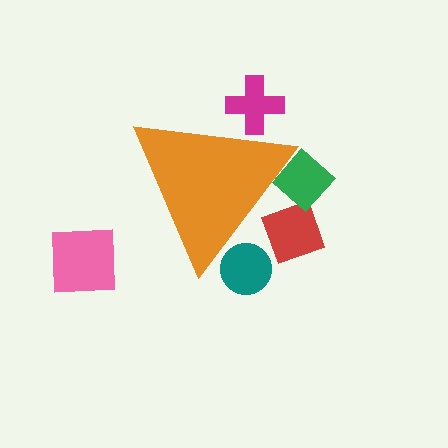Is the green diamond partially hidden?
Yes, the green diamond is partially hidden behind the orange triangle.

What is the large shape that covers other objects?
An orange triangle.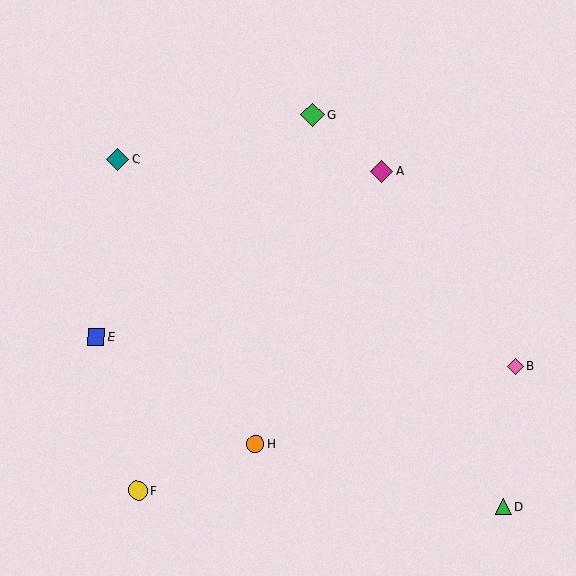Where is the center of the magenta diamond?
The center of the magenta diamond is at (382, 171).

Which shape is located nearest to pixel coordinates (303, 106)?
The green diamond (labeled G) at (312, 115) is nearest to that location.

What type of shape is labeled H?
Shape H is an orange circle.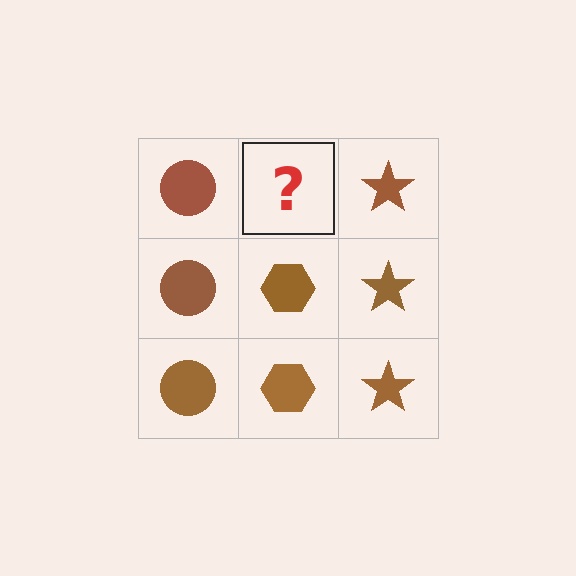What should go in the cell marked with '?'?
The missing cell should contain a brown hexagon.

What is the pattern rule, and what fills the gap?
The rule is that each column has a consistent shape. The gap should be filled with a brown hexagon.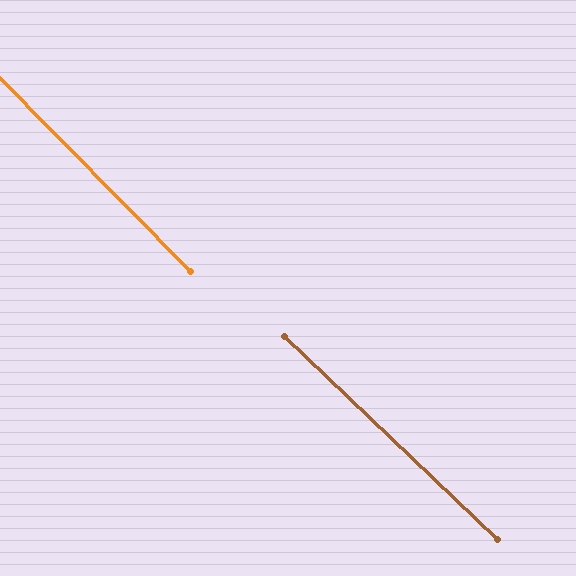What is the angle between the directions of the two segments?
Approximately 2 degrees.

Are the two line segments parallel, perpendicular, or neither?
Parallel — their directions differ by only 1.6°.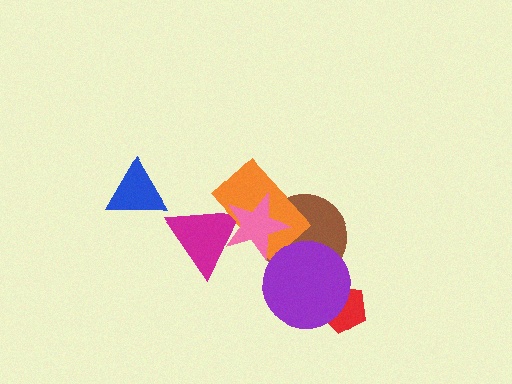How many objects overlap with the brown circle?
3 objects overlap with the brown circle.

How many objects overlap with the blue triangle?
0 objects overlap with the blue triangle.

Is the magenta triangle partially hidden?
Yes, it is partially covered by another shape.